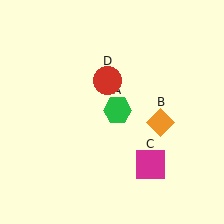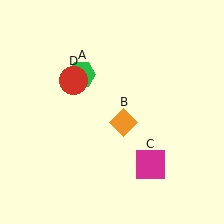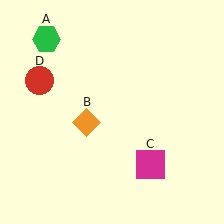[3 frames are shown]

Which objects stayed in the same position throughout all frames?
Magenta square (object C) remained stationary.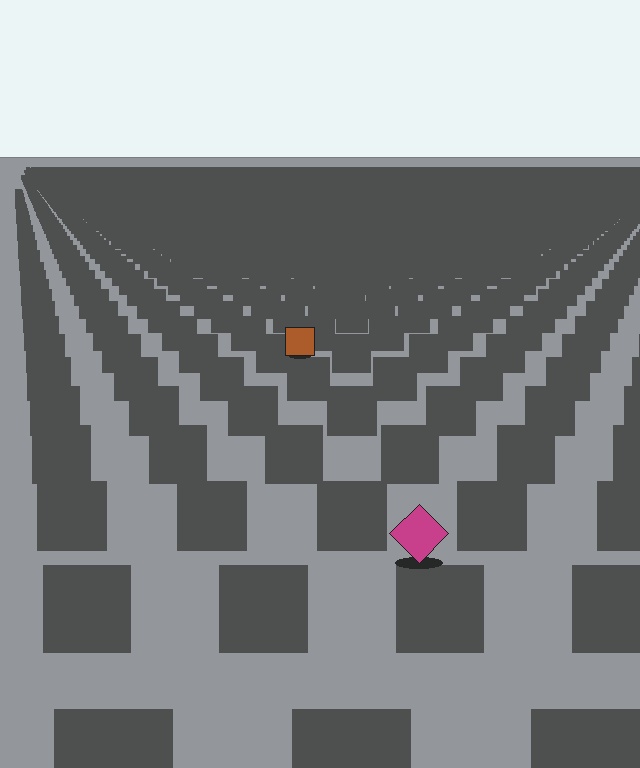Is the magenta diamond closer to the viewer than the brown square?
Yes. The magenta diamond is closer — you can tell from the texture gradient: the ground texture is coarser near it.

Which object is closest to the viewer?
The magenta diamond is closest. The texture marks near it are larger and more spread out.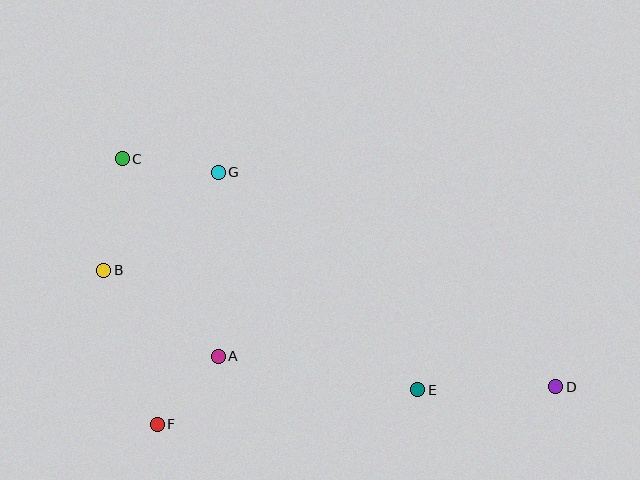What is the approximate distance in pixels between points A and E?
The distance between A and E is approximately 202 pixels.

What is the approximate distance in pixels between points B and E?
The distance between B and E is approximately 336 pixels.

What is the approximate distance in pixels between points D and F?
The distance between D and F is approximately 400 pixels.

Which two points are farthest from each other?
Points C and D are farthest from each other.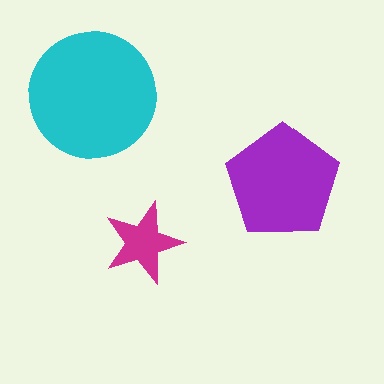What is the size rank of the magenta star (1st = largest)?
3rd.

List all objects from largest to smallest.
The cyan circle, the purple pentagon, the magenta star.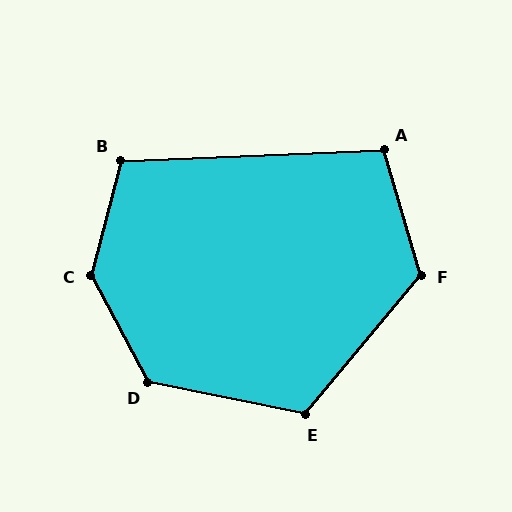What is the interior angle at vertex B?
Approximately 106 degrees (obtuse).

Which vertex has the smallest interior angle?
A, at approximately 104 degrees.